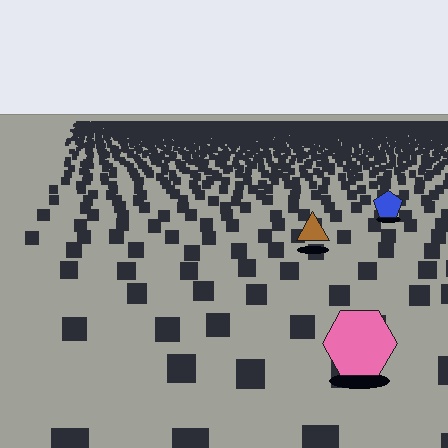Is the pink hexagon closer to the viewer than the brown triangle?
Yes. The pink hexagon is closer — you can tell from the texture gradient: the ground texture is coarser near it.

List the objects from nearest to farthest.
From nearest to farthest: the pink hexagon, the brown triangle, the blue pentagon.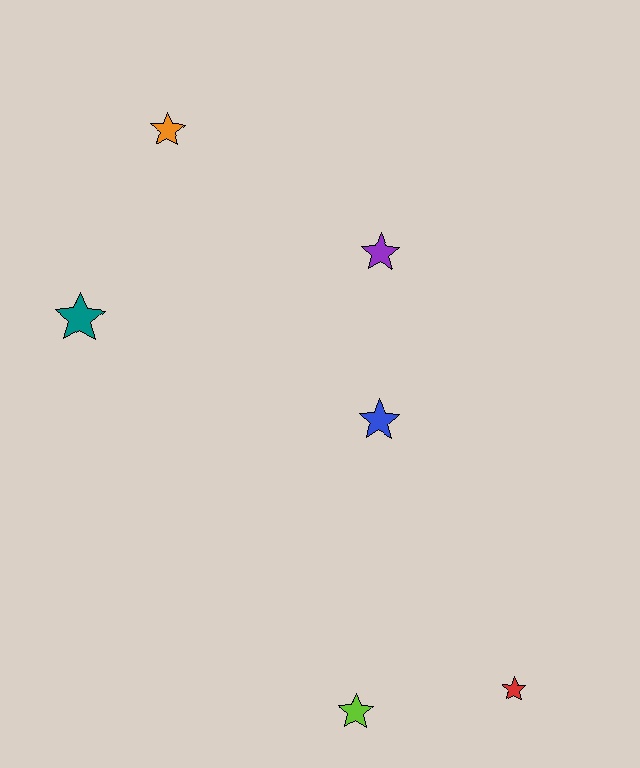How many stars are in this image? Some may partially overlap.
There are 6 stars.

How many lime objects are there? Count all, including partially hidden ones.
There is 1 lime object.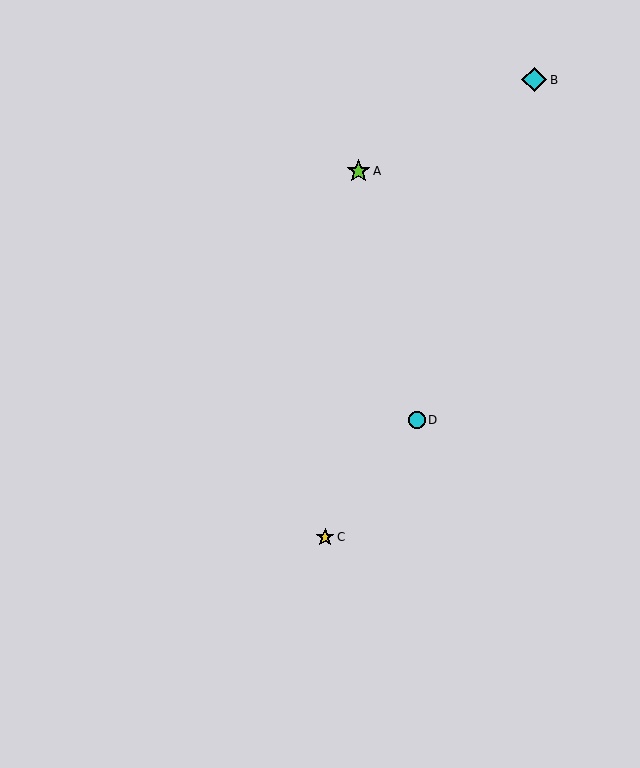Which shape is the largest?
The cyan diamond (labeled B) is the largest.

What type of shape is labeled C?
Shape C is a yellow star.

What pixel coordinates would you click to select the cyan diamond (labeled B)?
Click at (534, 80) to select the cyan diamond B.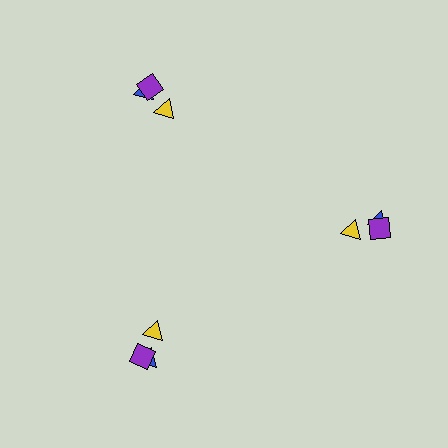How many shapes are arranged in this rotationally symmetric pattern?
There are 9 shapes, arranged in 3 groups of 3.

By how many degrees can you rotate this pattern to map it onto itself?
The pattern maps onto itself every 120 degrees of rotation.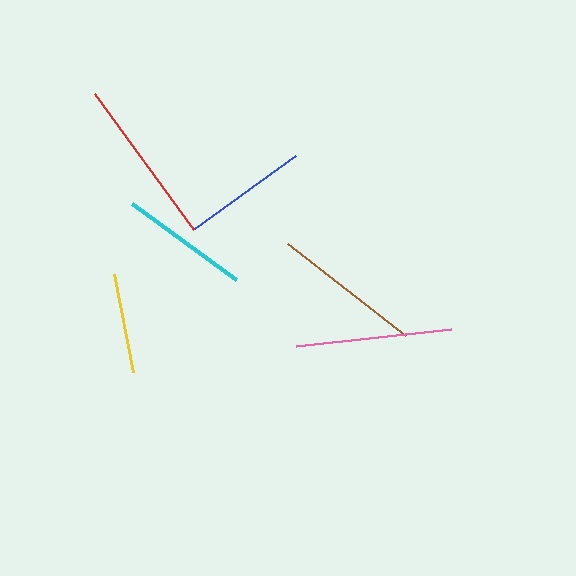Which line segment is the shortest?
The yellow line is the shortest at approximately 100 pixels.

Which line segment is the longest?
The red line is the longest at approximately 169 pixels.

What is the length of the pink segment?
The pink segment is approximately 156 pixels long.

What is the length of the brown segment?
The brown segment is approximately 150 pixels long.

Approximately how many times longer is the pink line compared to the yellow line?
The pink line is approximately 1.6 times the length of the yellow line.